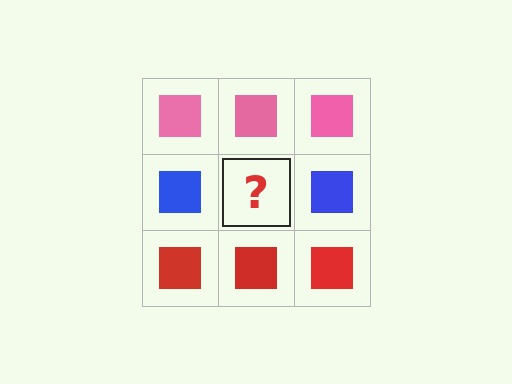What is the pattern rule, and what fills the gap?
The rule is that each row has a consistent color. The gap should be filled with a blue square.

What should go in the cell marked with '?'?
The missing cell should contain a blue square.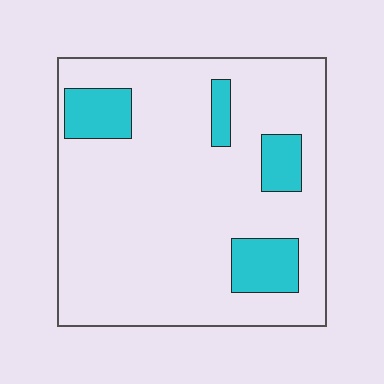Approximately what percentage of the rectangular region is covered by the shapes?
Approximately 15%.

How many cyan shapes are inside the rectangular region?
4.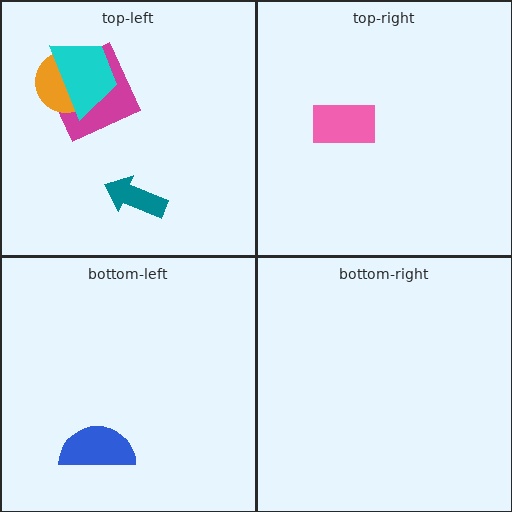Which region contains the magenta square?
The top-left region.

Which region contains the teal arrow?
The top-left region.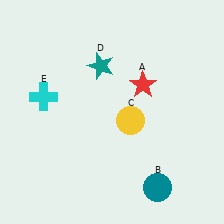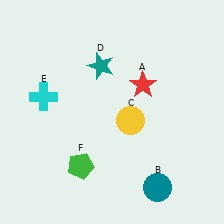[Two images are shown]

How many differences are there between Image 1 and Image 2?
There is 1 difference between the two images.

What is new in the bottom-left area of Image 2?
A green pentagon (F) was added in the bottom-left area of Image 2.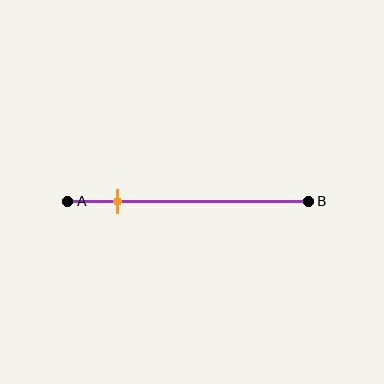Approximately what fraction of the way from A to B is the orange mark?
The orange mark is approximately 20% of the way from A to B.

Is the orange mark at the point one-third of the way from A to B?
No, the mark is at about 20% from A, not at the 33% one-third point.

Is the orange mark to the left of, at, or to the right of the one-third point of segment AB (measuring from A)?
The orange mark is to the left of the one-third point of segment AB.